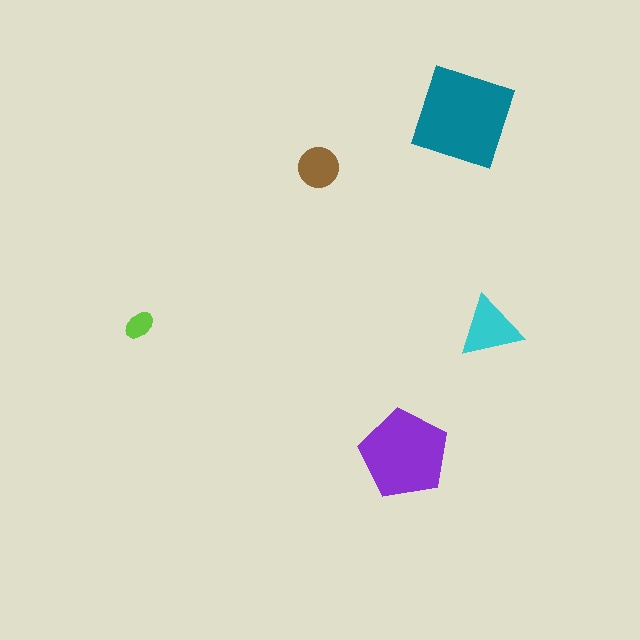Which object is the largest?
The teal square.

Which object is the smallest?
The lime ellipse.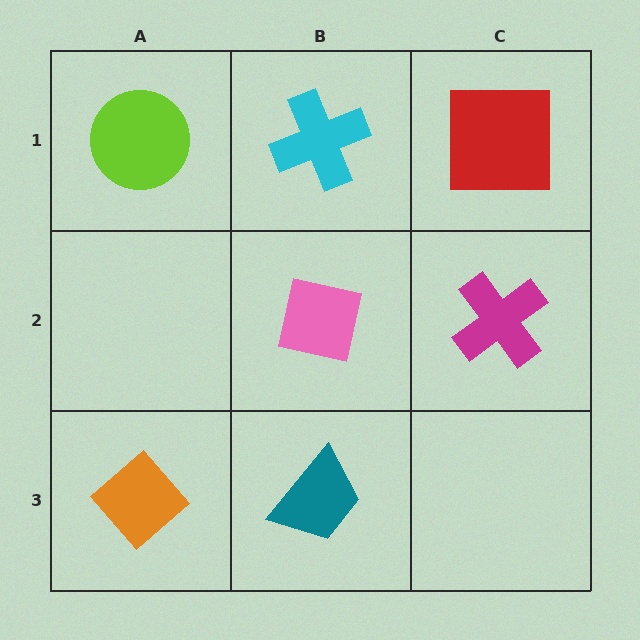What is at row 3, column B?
A teal trapezoid.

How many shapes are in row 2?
2 shapes.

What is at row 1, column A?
A lime circle.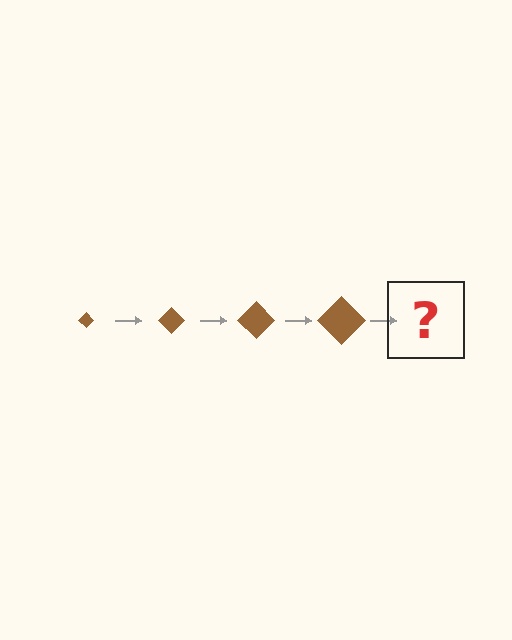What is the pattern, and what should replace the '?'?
The pattern is that the diamond gets progressively larger each step. The '?' should be a brown diamond, larger than the previous one.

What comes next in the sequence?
The next element should be a brown diamond, larger than the previous one.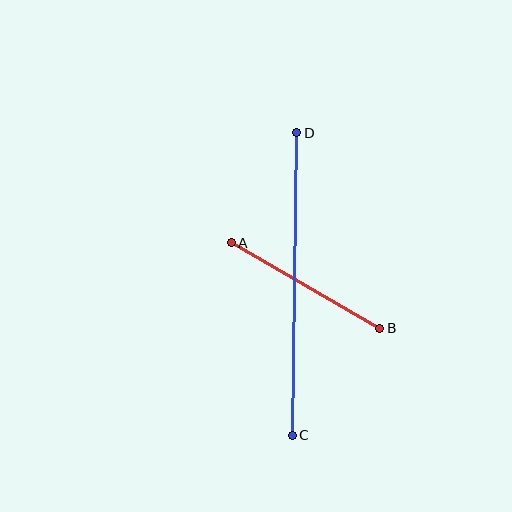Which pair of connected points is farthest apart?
Points C and D are farthest apart.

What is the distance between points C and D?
The distance is approximately 302 pixels.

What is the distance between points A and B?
The distance is approximately 172 pixels.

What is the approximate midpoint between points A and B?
The midpoint is at approximately (306, 285) pixels.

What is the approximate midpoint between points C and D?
The midpoint is at approximately (295, 284) pixels.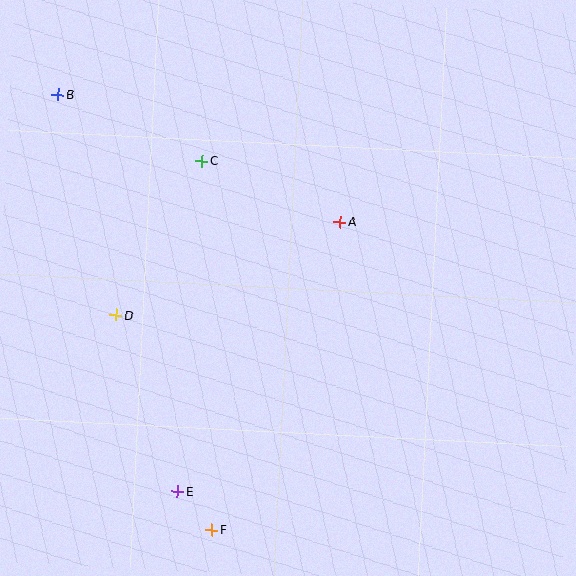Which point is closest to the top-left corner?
Point B is closest to the top-left corner.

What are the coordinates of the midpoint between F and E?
The midpoint between F and E is at (195, 511).